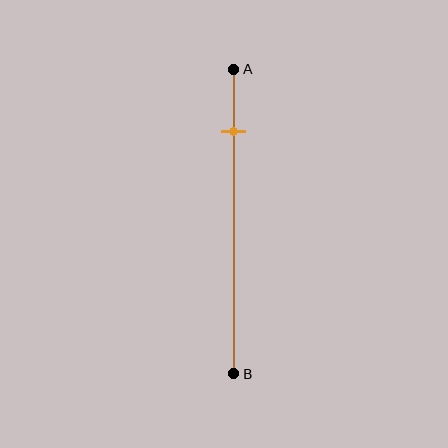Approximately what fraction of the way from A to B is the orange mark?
The orange mark is approximately 20% of the way from A to B.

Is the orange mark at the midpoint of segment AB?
No, the mark is at about 20% from A, not at the 50% midpoint.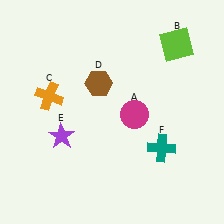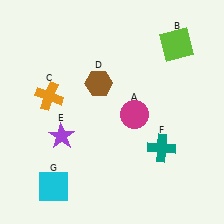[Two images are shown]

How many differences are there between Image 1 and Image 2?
There is 1 difference between the two images.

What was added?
A cyan square (G) was added in Image 2.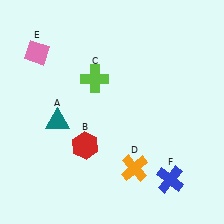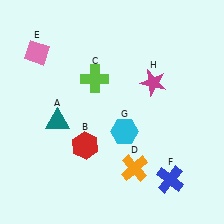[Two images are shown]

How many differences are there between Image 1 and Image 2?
There are 2 differences between the two images.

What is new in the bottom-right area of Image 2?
A cyan hexagon (G) was added in the bottom-right area of Image 2.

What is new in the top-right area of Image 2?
A magenta star (H) was added in the top-right area of Image 2.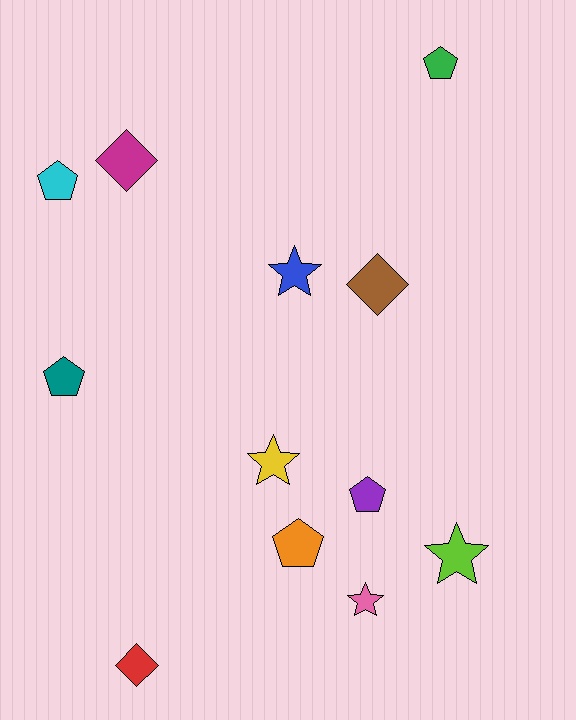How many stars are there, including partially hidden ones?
There are 4 stars.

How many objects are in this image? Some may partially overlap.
There are 12 objects.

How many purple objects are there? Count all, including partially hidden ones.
There is 1 purple object.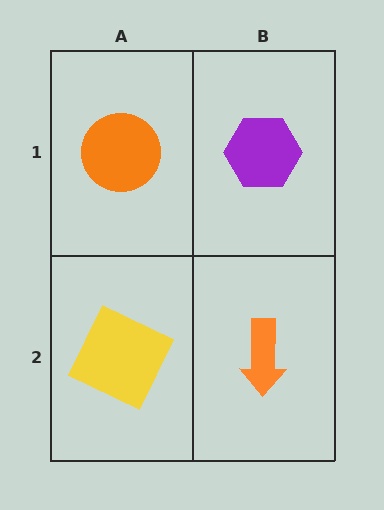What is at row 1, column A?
An orange circle.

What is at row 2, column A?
A yellow square.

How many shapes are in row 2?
2 shapes.